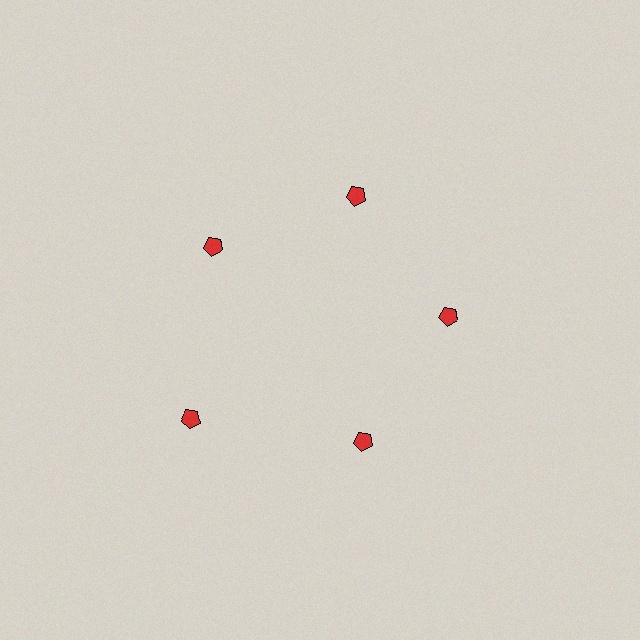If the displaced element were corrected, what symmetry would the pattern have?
It would have 5-fold rotational symmetry — the pattern would map onto itself every 72 degrees.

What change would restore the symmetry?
The symmetry would be restored by moving it inward, back onto the ring so that all 5 pentagons sit at equal angles and equal distance from the center.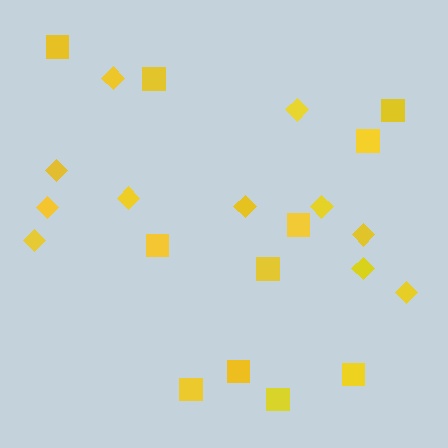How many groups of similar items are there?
There are 2 groups: one group of diamonds (11) and one group of squares (11).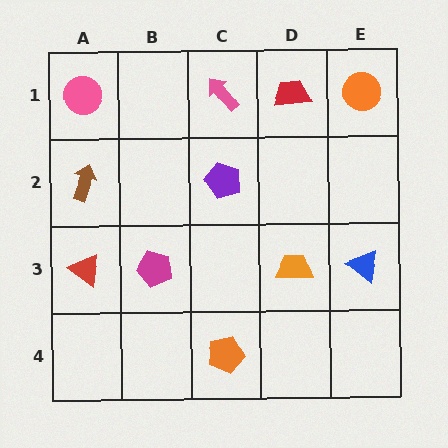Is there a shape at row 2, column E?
No, that cell is empty.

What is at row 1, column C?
A pink arrow.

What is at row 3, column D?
An orange trapezoid.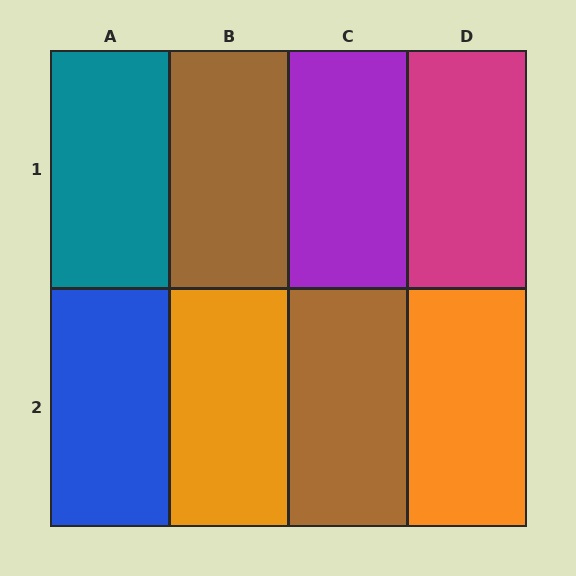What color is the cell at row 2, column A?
Blue.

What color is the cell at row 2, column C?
Brown.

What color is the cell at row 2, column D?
Orange.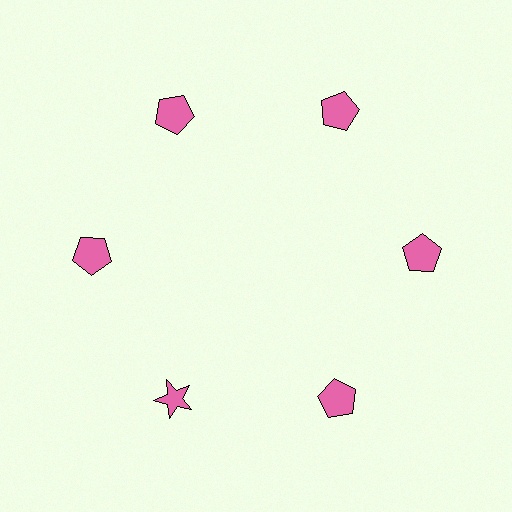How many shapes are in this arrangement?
There are 6 shapes arranged in a ring pattern.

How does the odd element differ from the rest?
It has a different shape: star instead of pentagon.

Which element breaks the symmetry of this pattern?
The pink star at roughly the 7 o'clock position breaks the symmetry. All other shapes are pink pentagons.